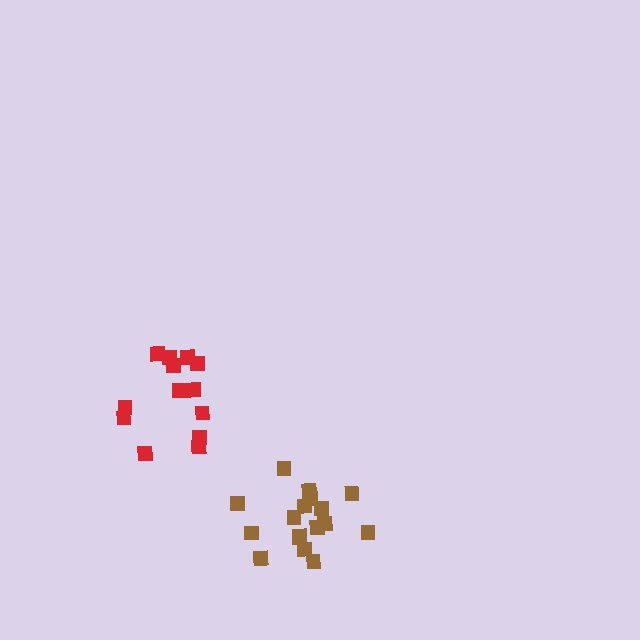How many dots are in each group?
Group 1: 17 dots, Group 2: 14 dots (31 total).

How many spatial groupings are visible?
There are 2 spatial groupings.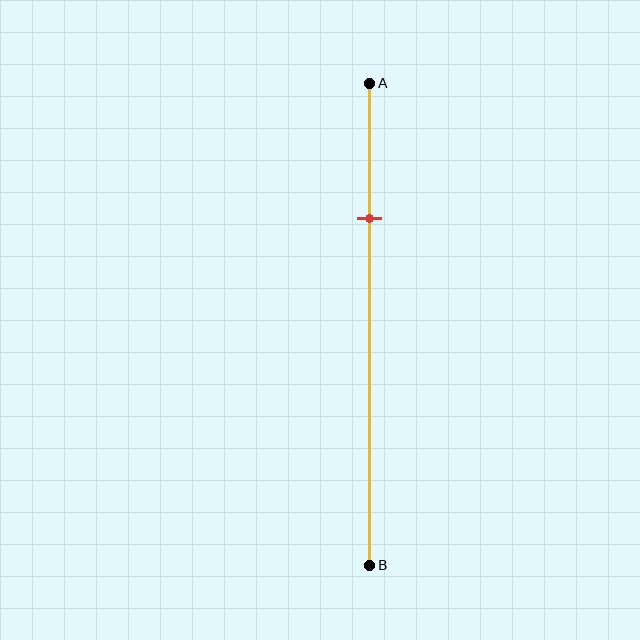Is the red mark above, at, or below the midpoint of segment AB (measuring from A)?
The red mark is above the midpoint of segment AB.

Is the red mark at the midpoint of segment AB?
No, the mark is at about 30% from A, not at the 50% midpoint.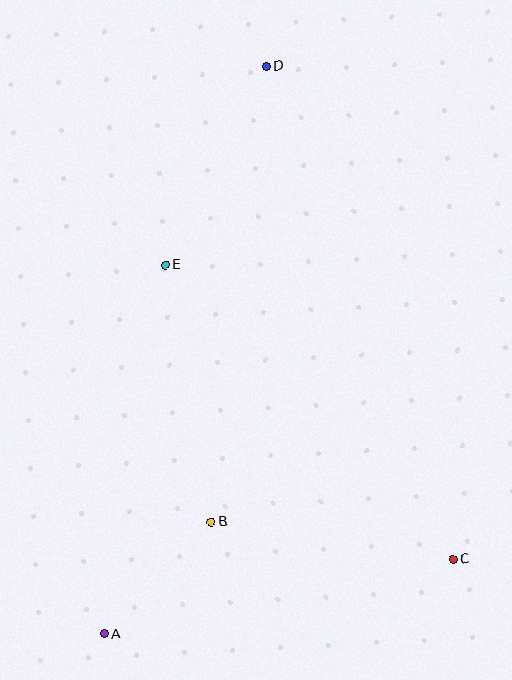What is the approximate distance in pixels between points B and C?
The distance between B and C is approximately 245 pixels.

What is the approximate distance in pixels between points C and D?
The distance between C and D is approximately 528 pixels.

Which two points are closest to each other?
Points A and B are closest to each other.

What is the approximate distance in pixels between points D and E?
The distance between D and E is approximately 223 pixels.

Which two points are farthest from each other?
Points A and D are farthest from each other.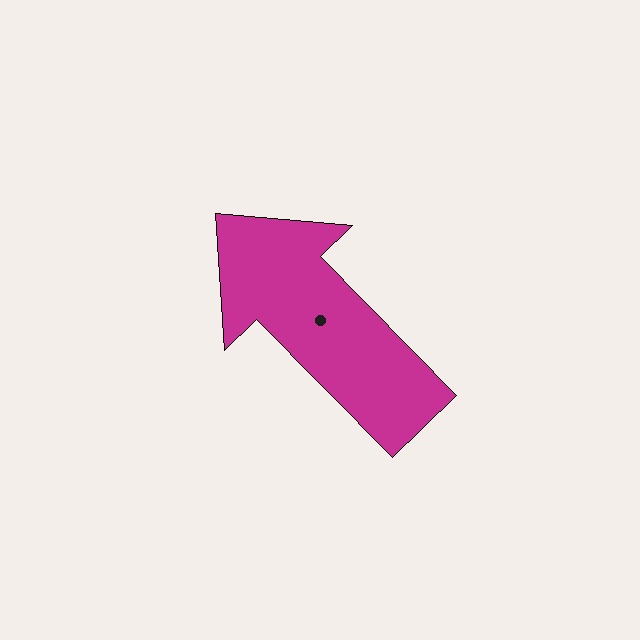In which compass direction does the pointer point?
Northwest.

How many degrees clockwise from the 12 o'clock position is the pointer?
Approximately 316 degrees.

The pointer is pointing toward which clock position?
Roughly 11 o'clock.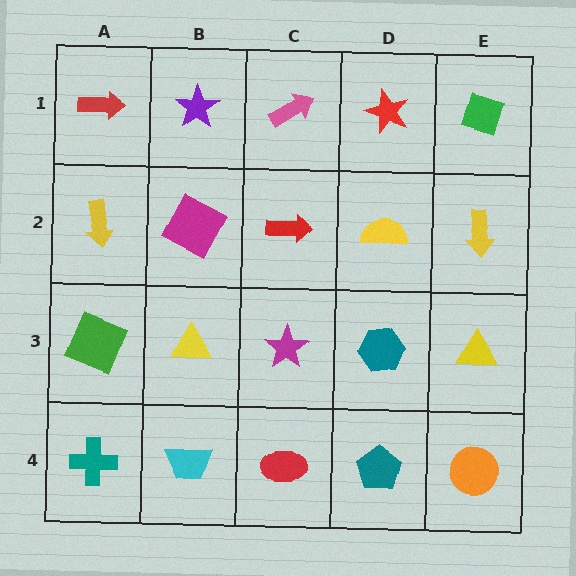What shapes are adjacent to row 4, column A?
A green square (row 3, column A), a cyan trapezoid (row 4, column B).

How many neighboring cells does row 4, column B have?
3.